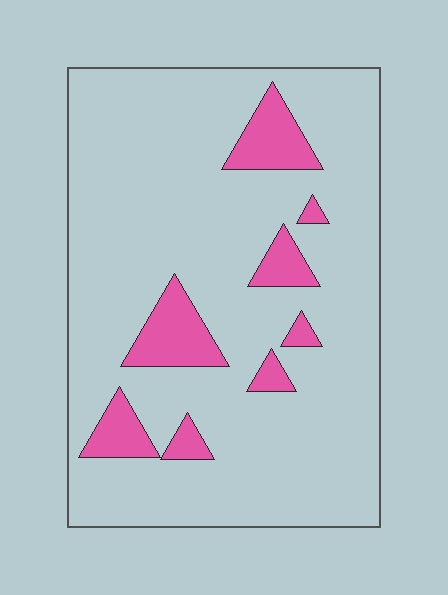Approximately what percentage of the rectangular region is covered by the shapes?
Approximately 15%.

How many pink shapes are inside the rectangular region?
8.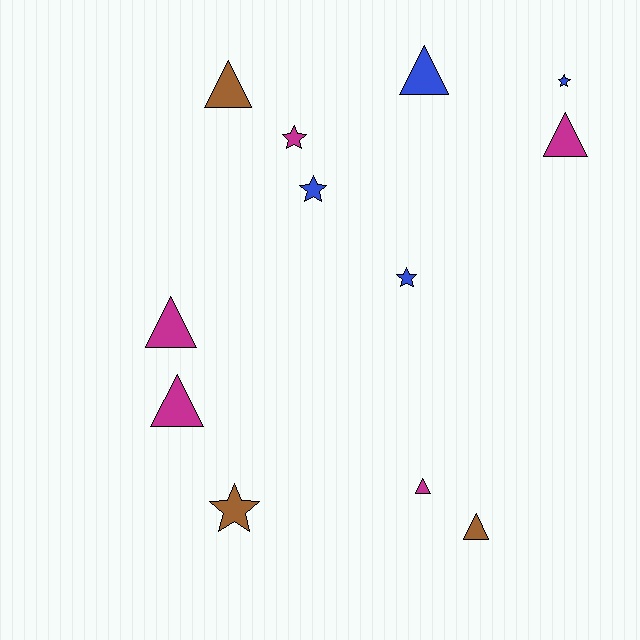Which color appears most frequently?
Magenta, with 5 objects.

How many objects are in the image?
There are 12 objects.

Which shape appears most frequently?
Triangle, with 7 objects.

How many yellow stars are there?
There are no yellow stars.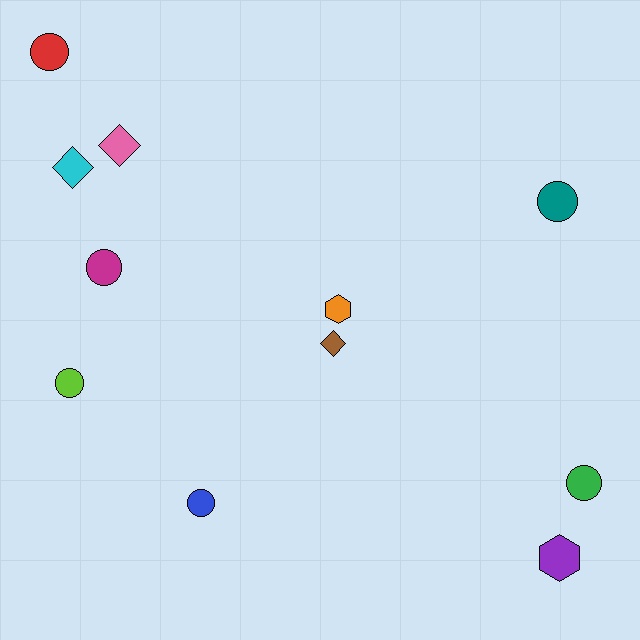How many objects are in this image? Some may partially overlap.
There are 11 objects.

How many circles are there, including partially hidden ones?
There are 6 circles.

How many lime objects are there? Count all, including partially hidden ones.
There is 1 lime object.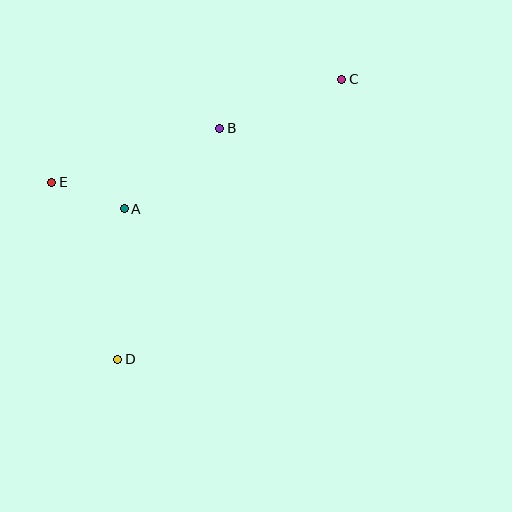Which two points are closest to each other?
Points A and E are closest to each other.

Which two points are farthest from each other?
Points C and D are farthest from each other.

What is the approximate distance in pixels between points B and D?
The distance between B and D is approximately 253 pixels.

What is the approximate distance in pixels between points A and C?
The distance between A and C is approximately 253 pixels.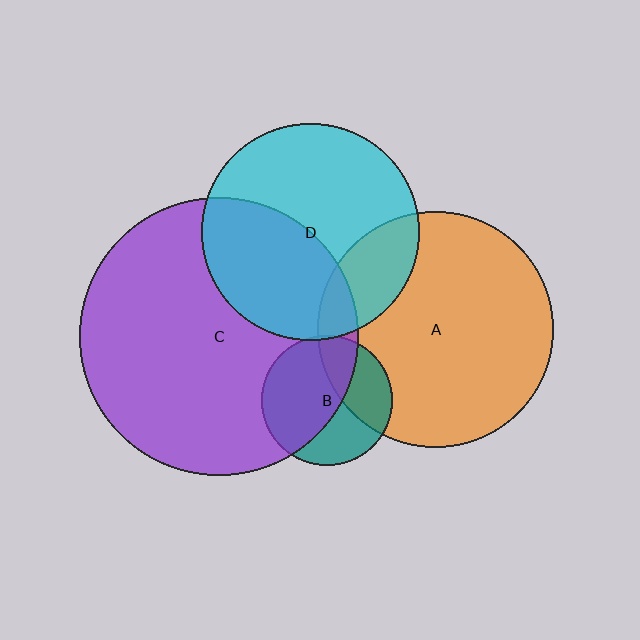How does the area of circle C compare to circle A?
Approximately 1.4 times.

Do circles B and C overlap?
Yes.